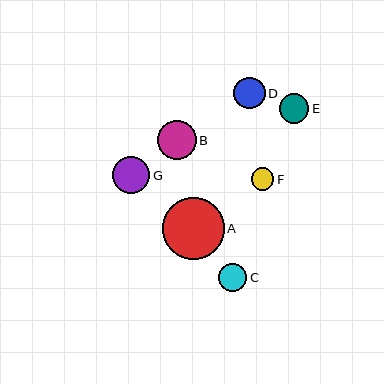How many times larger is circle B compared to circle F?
Circle B is approximately 1.7 times the size of circle F.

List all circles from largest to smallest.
From largest to smallest: A, B, G, D, E, C, F.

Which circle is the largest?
Circle A is the largest with a size of approximately 62 pixels.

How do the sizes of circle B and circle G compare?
Circle B and circle G are approximately the same size.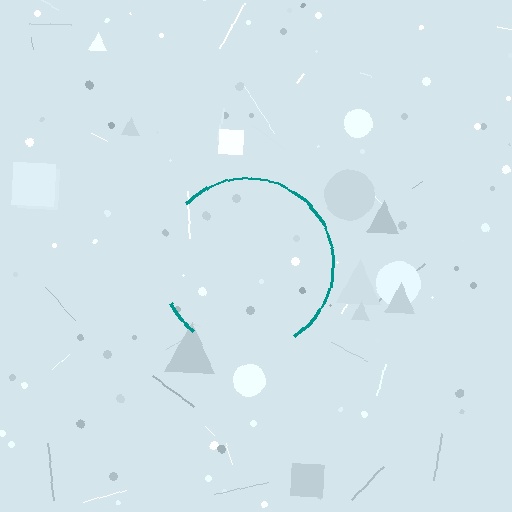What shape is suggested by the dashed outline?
The dashed outline suggests a circle.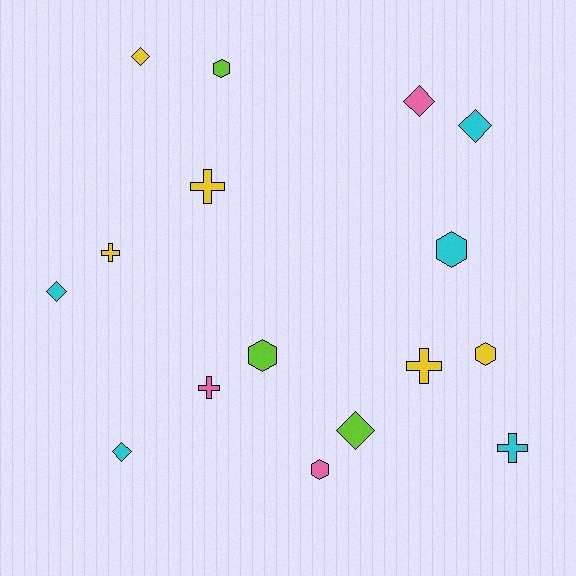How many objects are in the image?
There are 16 objects.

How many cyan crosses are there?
There is 1 cyan cross.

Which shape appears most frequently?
Diamond, with 6 objects.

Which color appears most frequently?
Yellow, with 5 objects.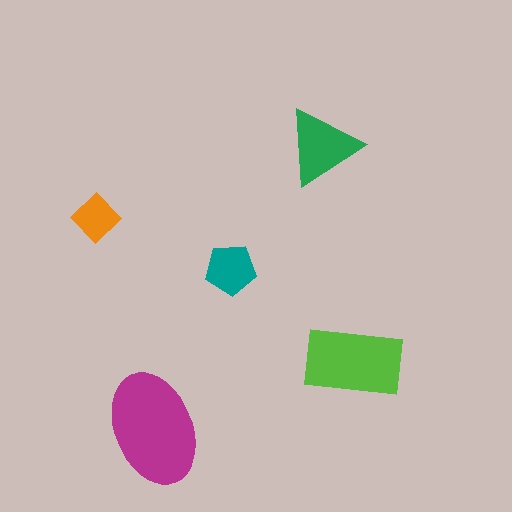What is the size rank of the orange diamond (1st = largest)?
5th.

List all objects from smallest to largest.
The orange diamond, the teal pentagon, the green triangle, the lime rectangle, the magenta ellipse.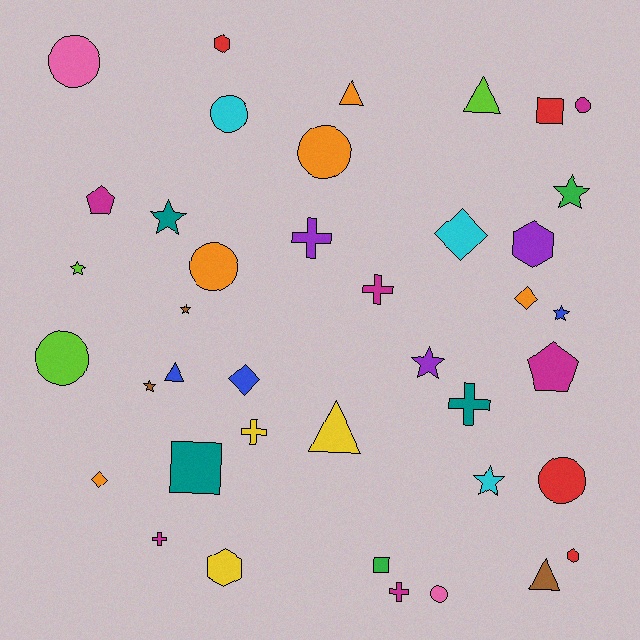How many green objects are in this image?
There are 2 green objects.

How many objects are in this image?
There are 40 objects.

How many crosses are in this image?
There are 6 crosses.